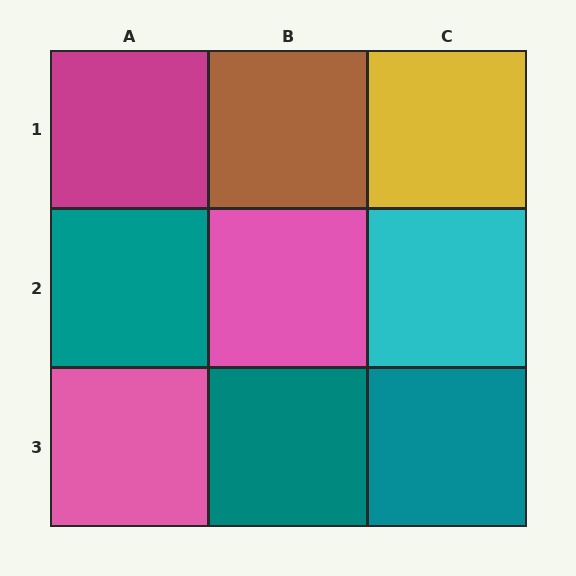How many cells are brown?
1 cell is brown.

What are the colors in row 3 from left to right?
Pink, teal, teal.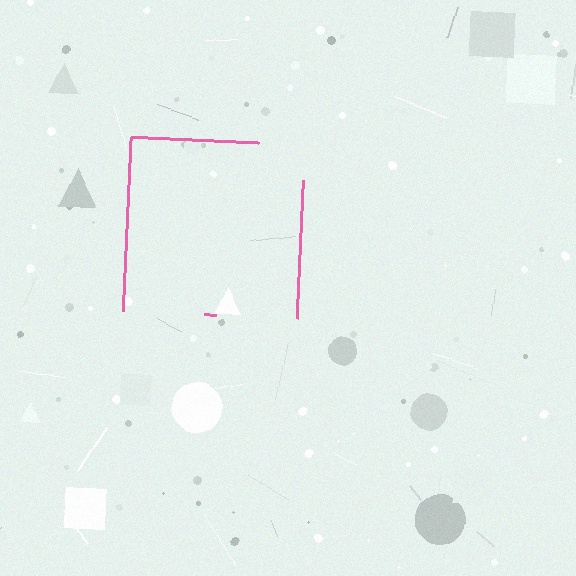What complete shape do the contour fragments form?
The contour fragments form a square.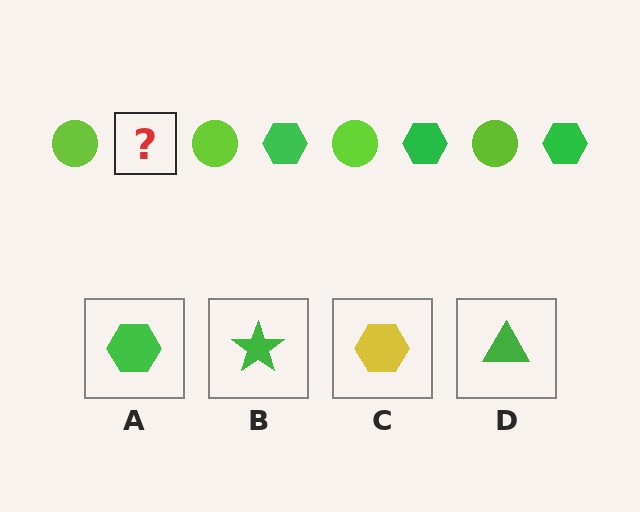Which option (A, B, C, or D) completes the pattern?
A.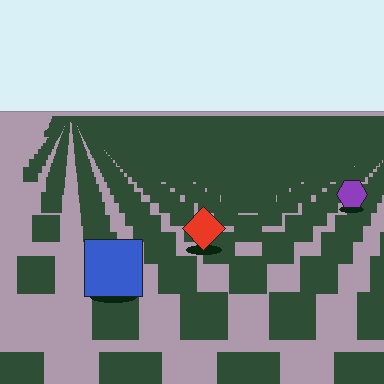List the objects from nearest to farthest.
From nearest to farthest: the blue square, the red diamond, the purple hexagon.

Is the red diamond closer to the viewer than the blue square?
No. The blue square is closer — you can tell from the texture gradient: the ground texture is coarser near it.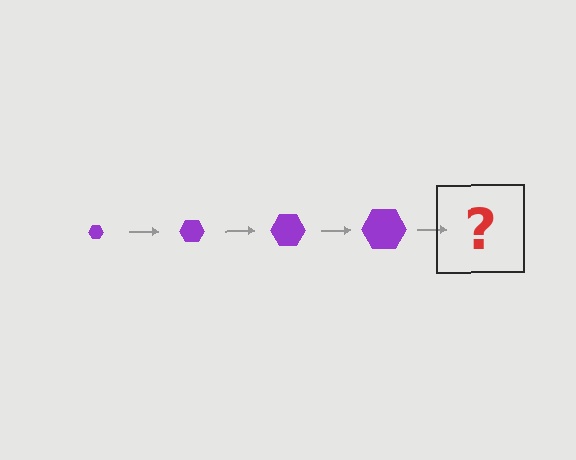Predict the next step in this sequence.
The next step is a purple hexagon, larger than the previous one.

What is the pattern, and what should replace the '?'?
The pattern is that the hexagon gets progressively larger each step. The '?' should be a purple hexagon, larger than the previous one.